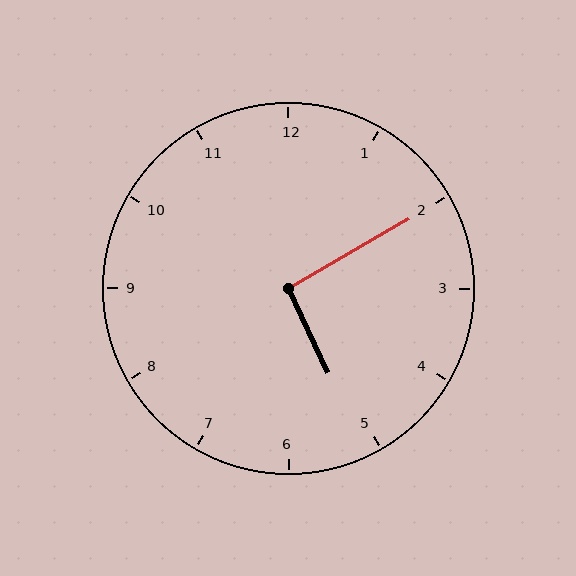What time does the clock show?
5:10.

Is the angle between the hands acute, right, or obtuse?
It is right.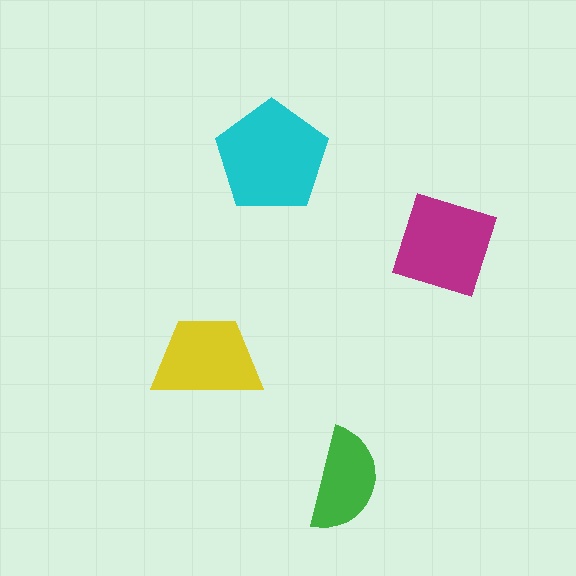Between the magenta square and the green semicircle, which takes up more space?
The magenta square.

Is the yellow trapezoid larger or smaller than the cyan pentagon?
Smaller.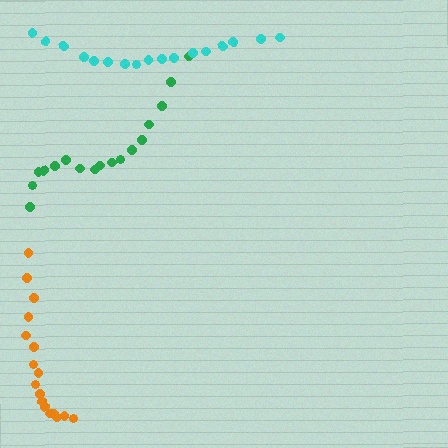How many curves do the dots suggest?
There are 3 distinct paths.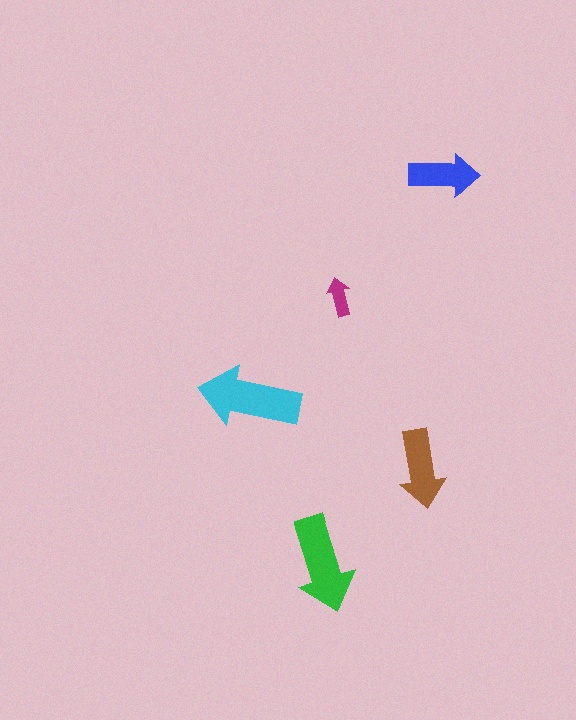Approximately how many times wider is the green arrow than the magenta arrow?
About 2.5 times wider.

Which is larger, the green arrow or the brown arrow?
The green one.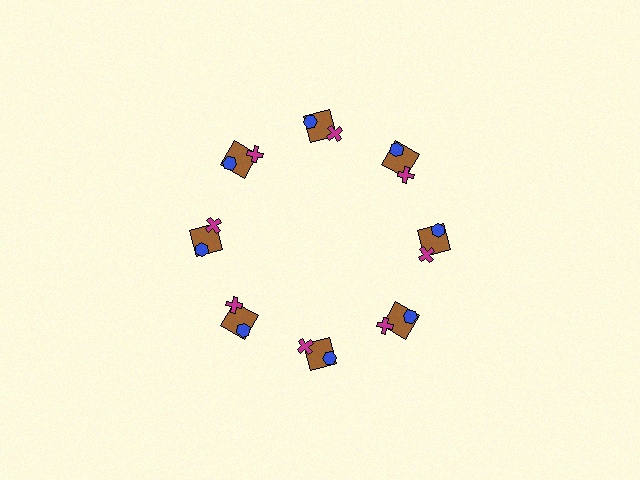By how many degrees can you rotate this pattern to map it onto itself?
The pattern maps onto itself every 45 degrees of rotation.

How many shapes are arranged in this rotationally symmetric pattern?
There are 24 shapes, arranged in 8 groups of 3.